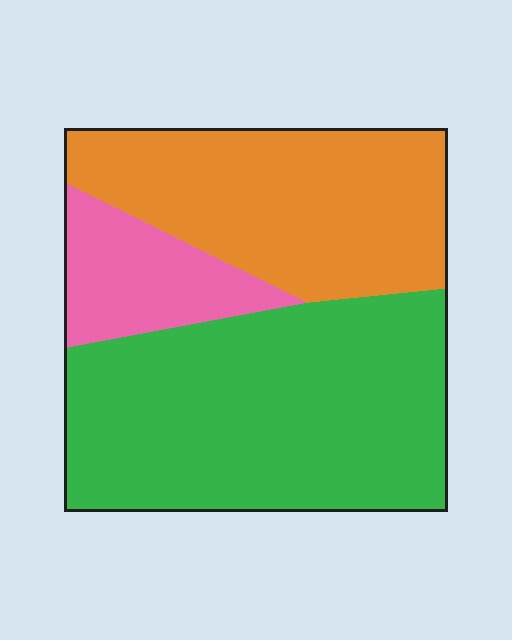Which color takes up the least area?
Pink, at roughly 15%.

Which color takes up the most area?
Green, at roughly 50%.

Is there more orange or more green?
Green.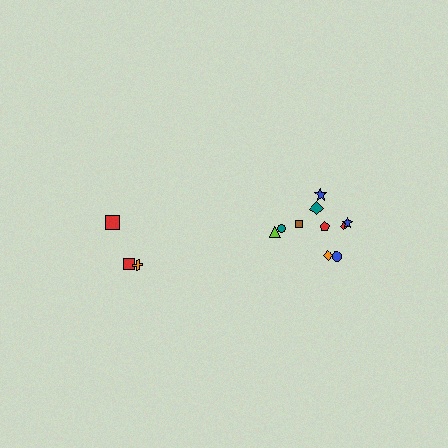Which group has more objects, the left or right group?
The right group.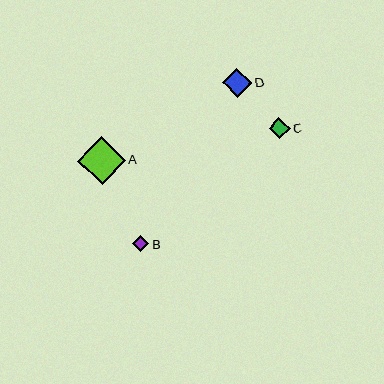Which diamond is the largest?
Diamond A is the largest with a size of approximately 48 pixels.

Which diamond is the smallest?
Diamond B is the smallest with a size of approximately 17 pixels.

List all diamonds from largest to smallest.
From largest to smallest: A, D, C, B.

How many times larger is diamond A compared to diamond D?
Diamond A is approximately 1.7 times the size of diamond D.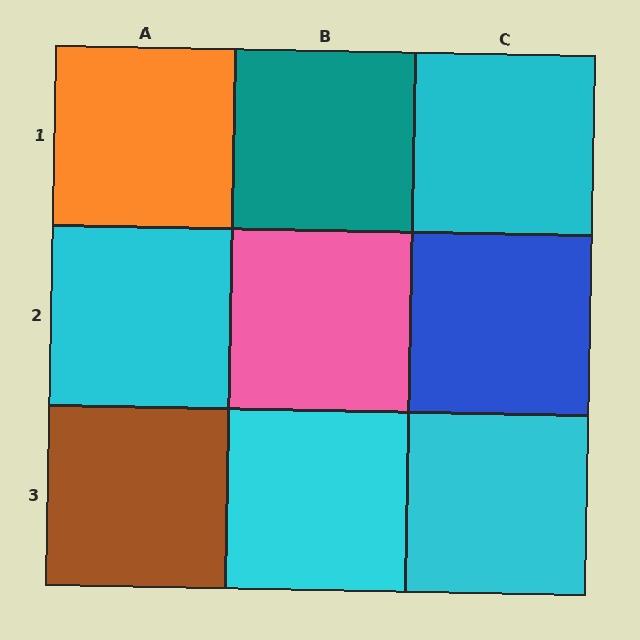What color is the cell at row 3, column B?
Cyan.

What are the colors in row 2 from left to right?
Cyan, pink, blue.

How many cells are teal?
1 cell is teal.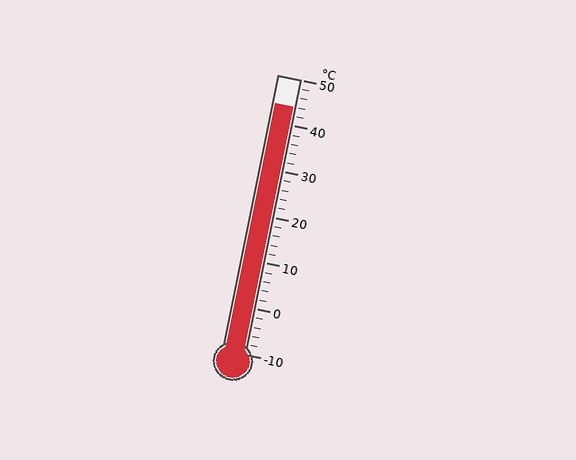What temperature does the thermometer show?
The thermometer shows approximately 44°C.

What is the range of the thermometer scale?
The thermometer scale ranges from -10°C to 50°C.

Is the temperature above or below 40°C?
The temperature is above 40°C.